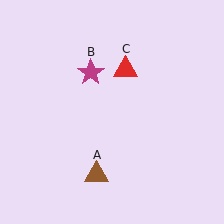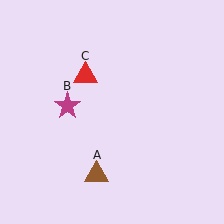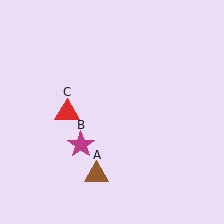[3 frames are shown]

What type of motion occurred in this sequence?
The magenta star (object B), red triangle (object C) rotated counterclockwise around the center of the scene.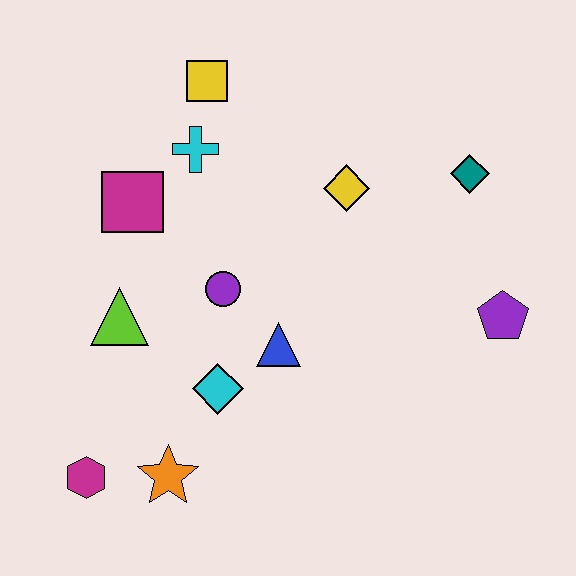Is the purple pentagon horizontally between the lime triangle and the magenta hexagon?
No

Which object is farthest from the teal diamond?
The magenta hexagon is farthest from the teal diamond.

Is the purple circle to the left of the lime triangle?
No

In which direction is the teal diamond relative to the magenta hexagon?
The teal diamond is to the right of the magenta hexagon.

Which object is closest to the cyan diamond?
The blue triangle is closest to the cyan diamond.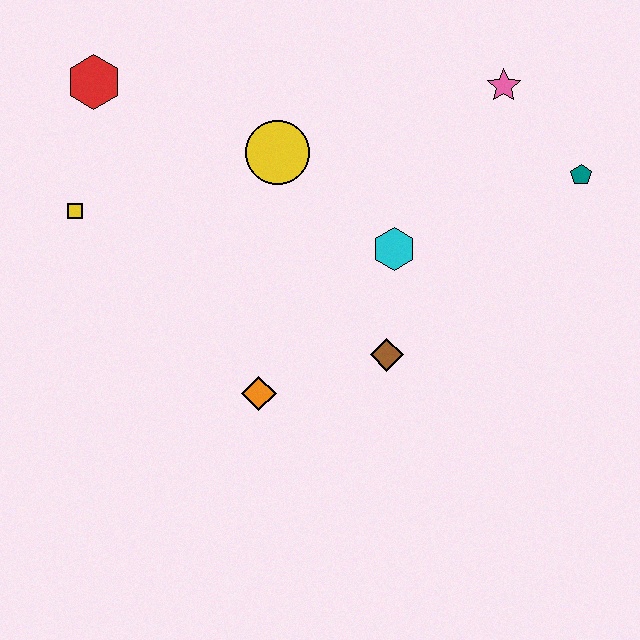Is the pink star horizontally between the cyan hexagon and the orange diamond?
No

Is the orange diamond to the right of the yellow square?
Yes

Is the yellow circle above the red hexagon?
No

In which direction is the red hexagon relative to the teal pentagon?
The red hexagon is to the left of the teal pentagon.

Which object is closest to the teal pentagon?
The pink star is closest to the teal pentagon.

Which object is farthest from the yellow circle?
The teal pentagon is farthest from the yellow circle.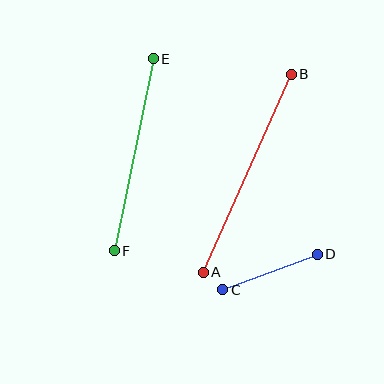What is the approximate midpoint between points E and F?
The midpoint is at approximately (134, 155) pixels.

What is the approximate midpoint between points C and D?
The midpoint is at approximately (270, 272) pixels.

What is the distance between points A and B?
The distance is approximately 217 pixels.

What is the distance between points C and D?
The distance is approximately 101 pixels.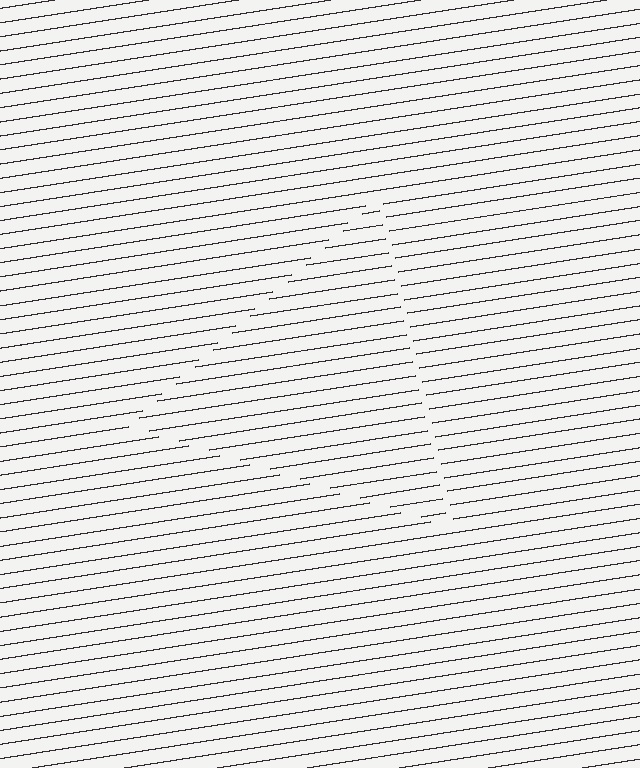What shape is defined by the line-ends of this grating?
An illusory triangle. The interior of the shape contains the same grating, shifted by half a period — the contour is defined by the phase discontinuity where line-ends from the inner and outer gratings abut.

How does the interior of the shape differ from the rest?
The interior of the shape contains the same grating, shifted by half a period — the contour is defined by the phase discontinuity where line-ends from the inner and outer gratings abut.